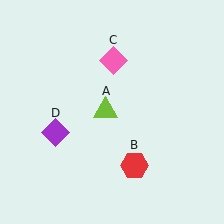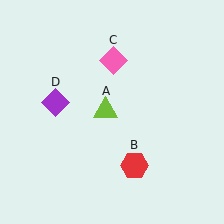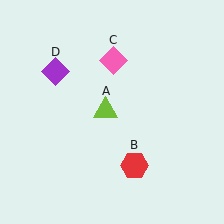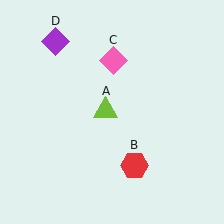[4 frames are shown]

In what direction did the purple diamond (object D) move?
The purple diamond (object D) moved up.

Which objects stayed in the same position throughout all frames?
Lime triangle (object A) and red hexagon (object B) and pink diamond (object C) remained stationary.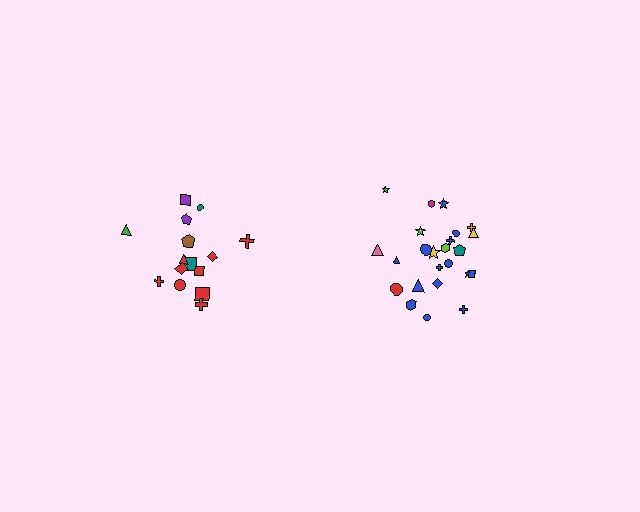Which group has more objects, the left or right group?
The right group.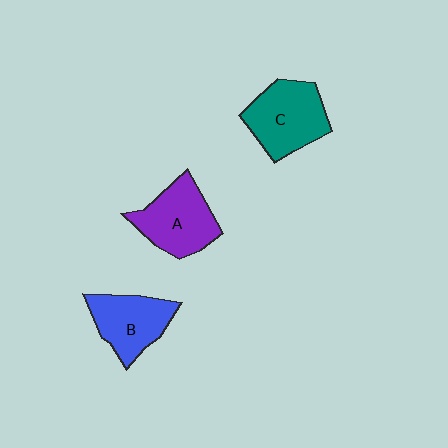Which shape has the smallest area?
Shape B (blue).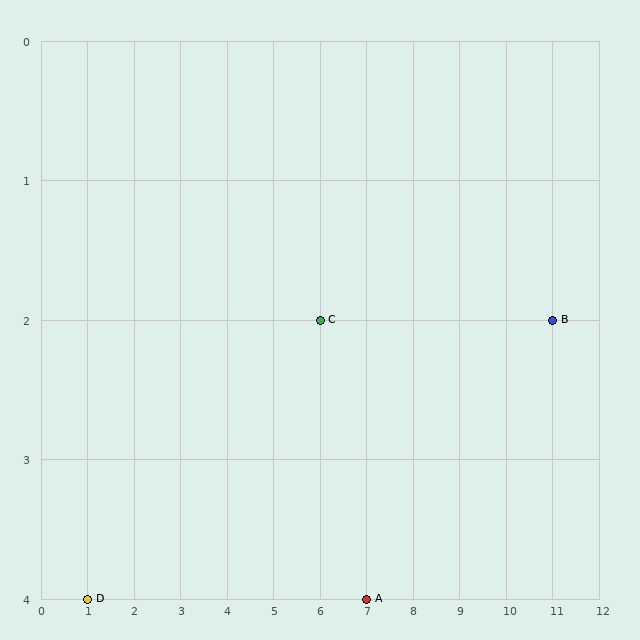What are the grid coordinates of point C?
Point C is at grid coordinates (6, 2).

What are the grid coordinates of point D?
Point D is at grid coordinates (1, 4).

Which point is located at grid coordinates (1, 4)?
Point D is at (1, 4).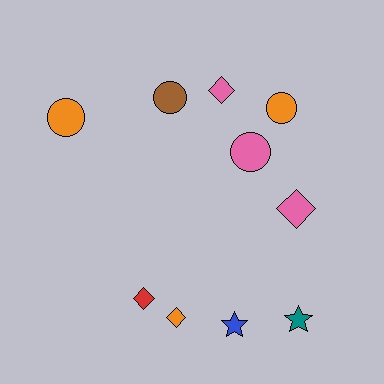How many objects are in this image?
There are 10 objects.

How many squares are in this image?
There are no squares.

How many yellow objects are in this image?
There are no yellow objects.